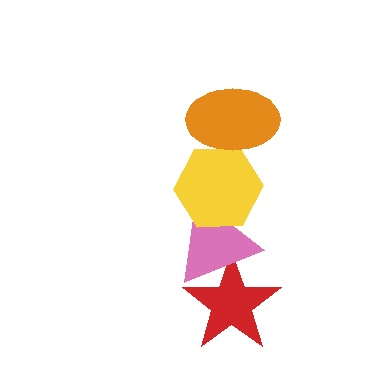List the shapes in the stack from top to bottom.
From top to bottom: the orange ellipse, the yellow hexagon, the pink triangle, the red star.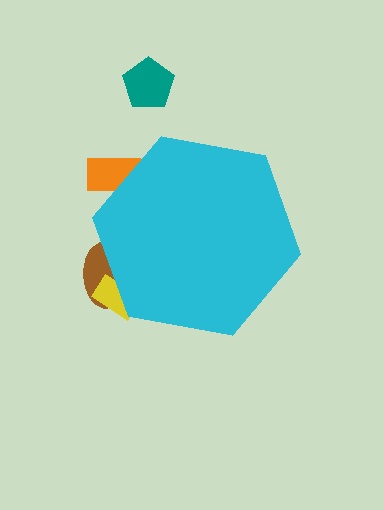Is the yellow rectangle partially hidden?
Yes, the yellow rectangle is partially hidden behind the cyan hexagon.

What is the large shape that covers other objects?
A cyan hexagon.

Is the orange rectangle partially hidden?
Yes, the orange rectangle is partially hidden behind the cyan hexagon.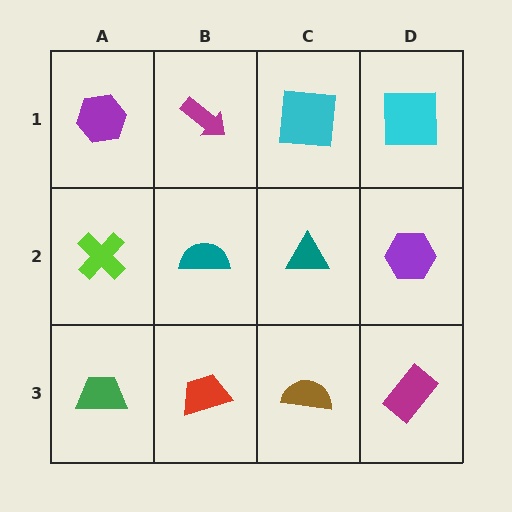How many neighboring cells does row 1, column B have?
3.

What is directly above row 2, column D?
A cyan square.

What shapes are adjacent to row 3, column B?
A teal semicircle (row 2, column B), a green trapezoid (row 3, column A), a brown semicircle (row 3, column C).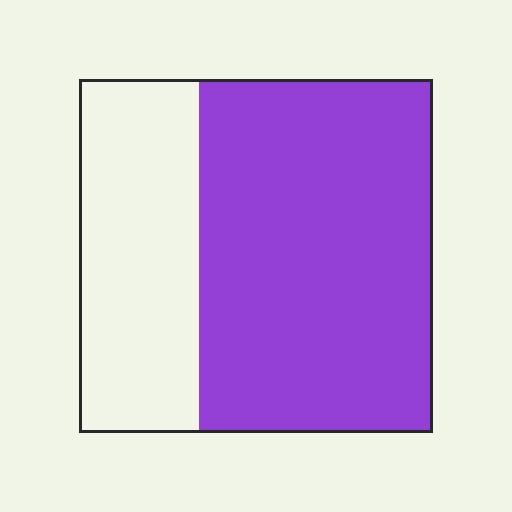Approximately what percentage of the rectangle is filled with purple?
Approximately 65%.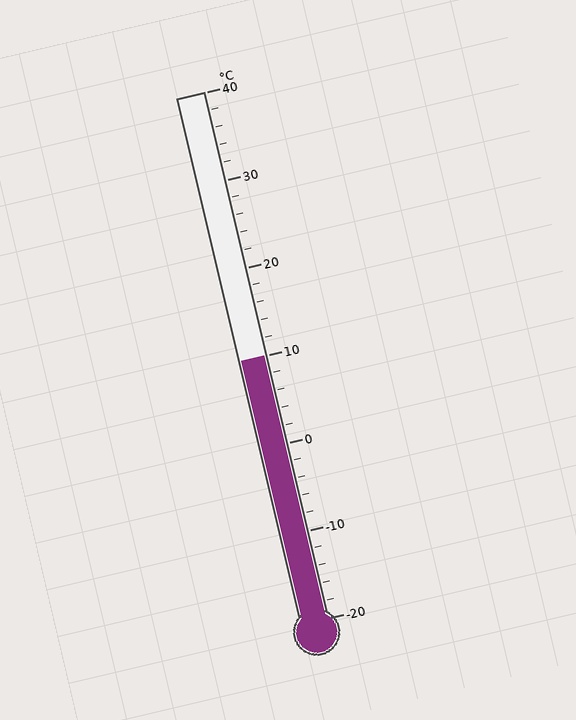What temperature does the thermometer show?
The thermometer shows approximately 10°C.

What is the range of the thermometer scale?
The thermometer scale ranges from -20°C to 40°C.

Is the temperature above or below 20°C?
The temperature is below 20°C.